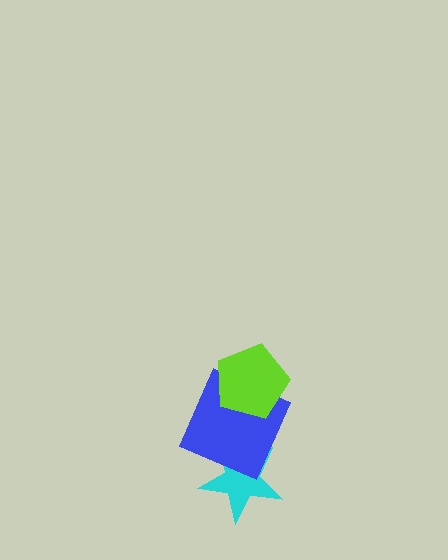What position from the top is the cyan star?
The cyan star is 3rd from the top.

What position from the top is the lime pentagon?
The lime pentagon is 1st from the top.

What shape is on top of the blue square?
The lime pentagon is on top of the blue square.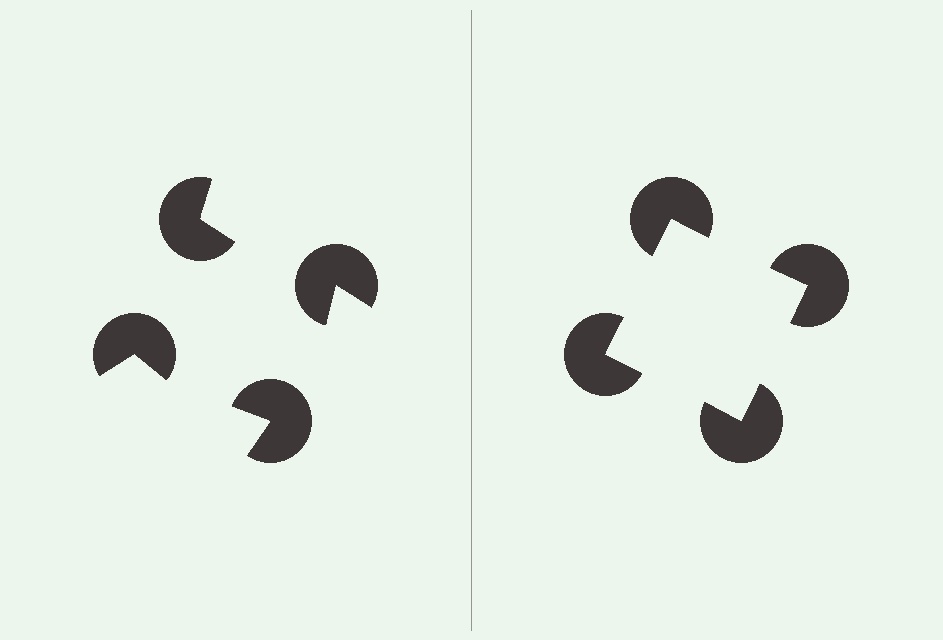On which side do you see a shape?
An illusory square appears on the right side. On the left side the wedge cuts are rotated, so no coherent shape forms.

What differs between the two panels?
The pac-man discs are positioned identically on both sides; only the wedge orientations differ. On the right they align to a square; on the left they are misaligned.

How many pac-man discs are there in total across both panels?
8 — 4 on each side.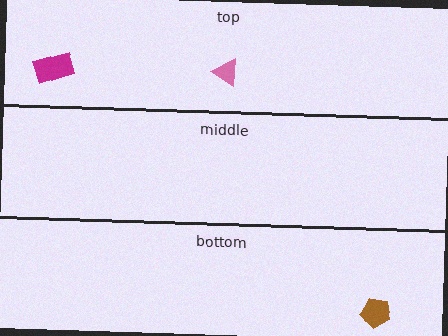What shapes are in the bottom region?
The brown pentagon.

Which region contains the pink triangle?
The top region.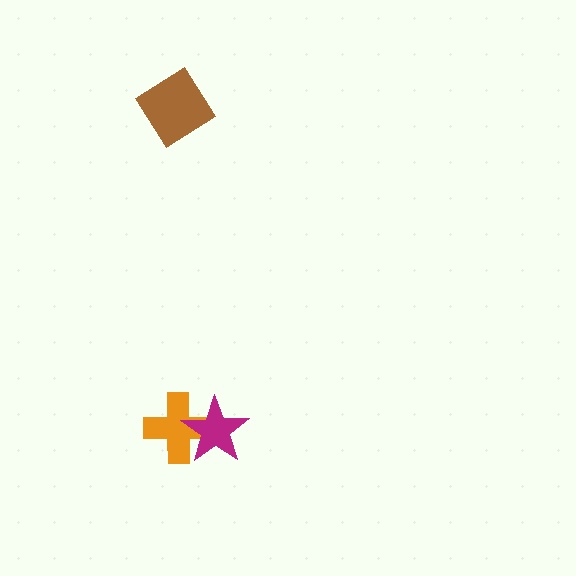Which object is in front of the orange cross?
The magenta star is in front of the orange cross.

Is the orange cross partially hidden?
Yes, it is partially covered by another shape.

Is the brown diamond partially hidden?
No, no other shape covers it.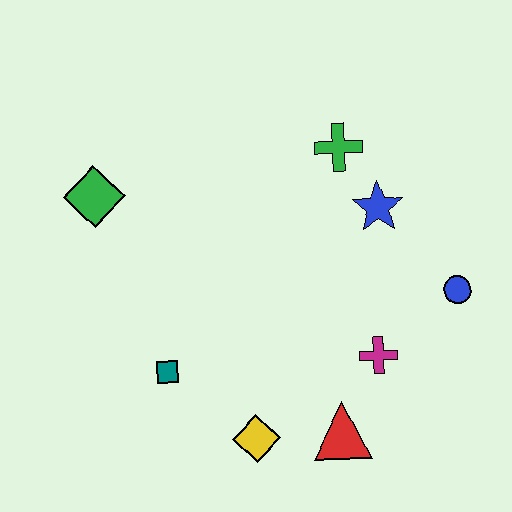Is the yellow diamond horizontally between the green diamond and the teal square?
No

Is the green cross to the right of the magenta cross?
No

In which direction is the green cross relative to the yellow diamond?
The green cross is above the yellow diamond.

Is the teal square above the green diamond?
No